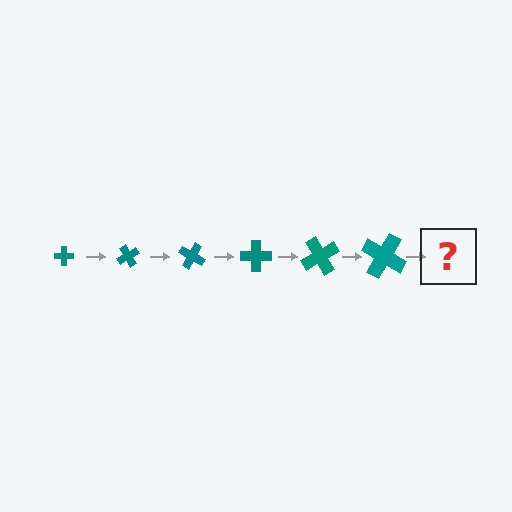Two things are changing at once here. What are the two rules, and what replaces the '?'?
The two rules are that the cross grows larger each step and it rotates 60 degrees each step. The '?' should be a cross, larger than the previous one and rotated 360 degrees from the start.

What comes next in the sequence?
The next element should be a cross, larger than the previous one and rotated 360 degrees from the start.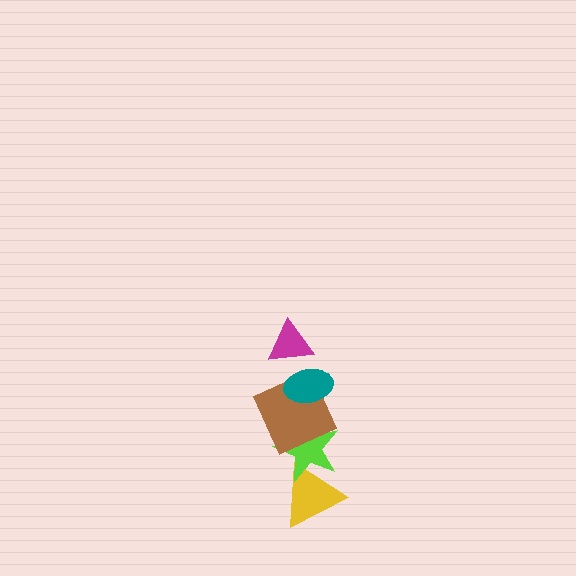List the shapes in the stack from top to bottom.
From top to bottom: the magenta triangle, the teal ellipse, the brown square, the lime star, the yellow triangle.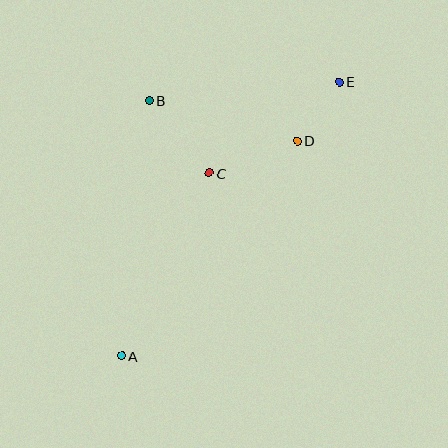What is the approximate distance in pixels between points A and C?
The distance between A and C is approximately 203 pixels.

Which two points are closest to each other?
Points D and E are closest to each other.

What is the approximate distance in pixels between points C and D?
The distance between C and D is approximately 94 pixels.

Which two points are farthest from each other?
Points A and E are farthest from each other.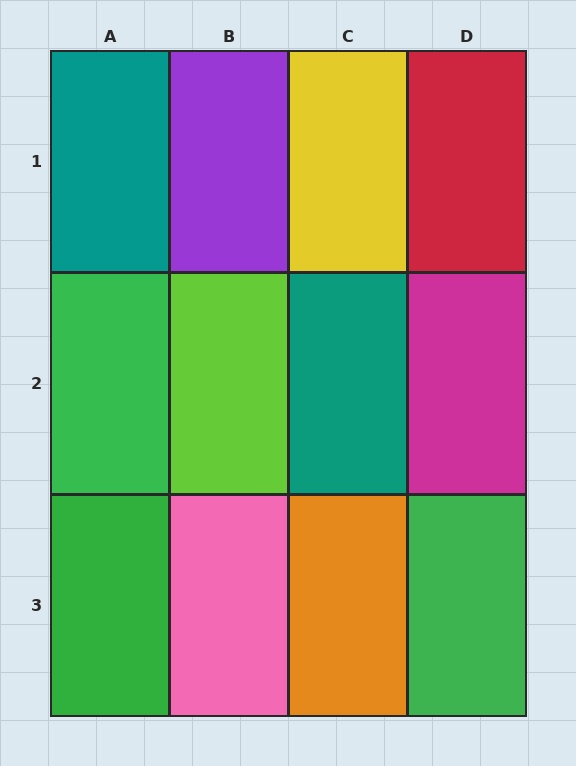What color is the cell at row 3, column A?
Green.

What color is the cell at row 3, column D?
Green.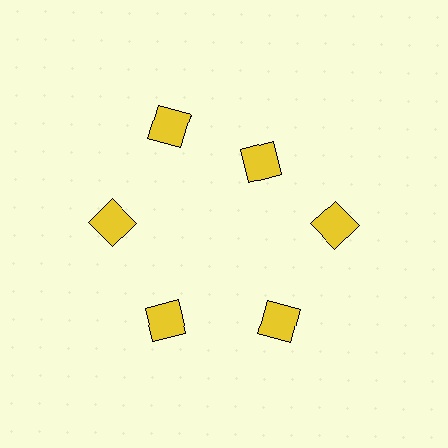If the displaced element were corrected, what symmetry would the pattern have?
It would have 6-fold rotational symmetry — the pattern would map onto itself every 60 degrees.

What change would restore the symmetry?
The symmetry would be restored by moving it outward, back onto the ring so that all 6 diamonds sit at equal angles and equal distance from the center.